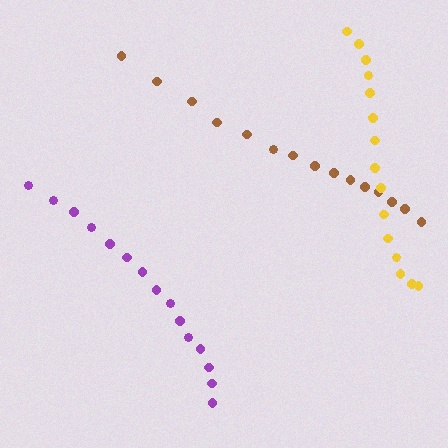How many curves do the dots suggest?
There are 3 distinct paths.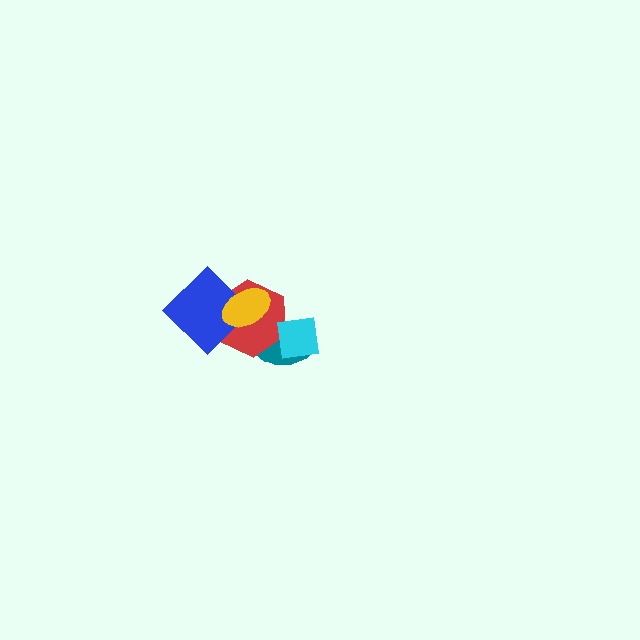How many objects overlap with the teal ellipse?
2 objects overlap with the teal ellipse.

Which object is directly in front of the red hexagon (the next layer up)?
The cyan square is directly in front of the red hexagon.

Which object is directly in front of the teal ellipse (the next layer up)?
The red hexagon is directly in front of the teal ellipse.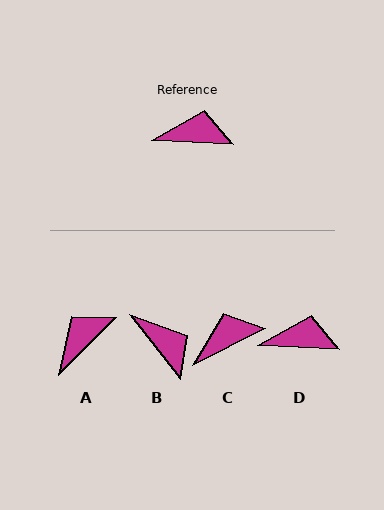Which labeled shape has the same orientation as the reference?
D.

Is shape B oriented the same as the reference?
No, it is off by about 49 degrees.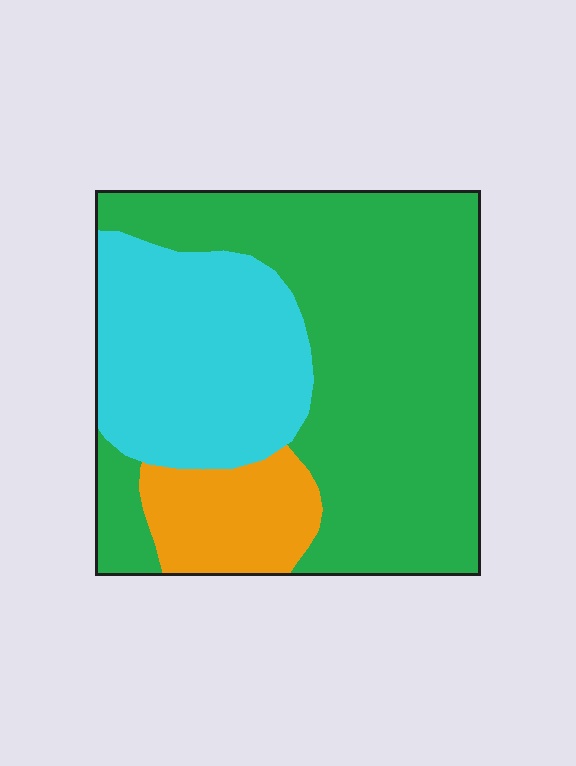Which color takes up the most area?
Green, at roughly 60%.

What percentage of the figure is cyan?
Cyan takes up between a sixth and a third of the figure.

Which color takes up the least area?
Orange, at roughly 10%.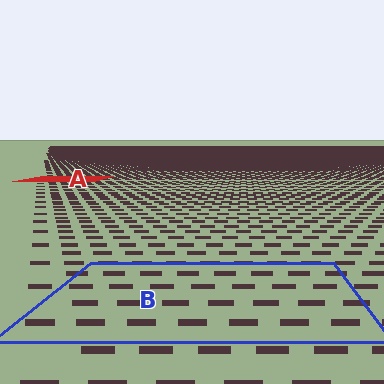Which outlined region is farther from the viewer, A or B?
Region A is farther from the viewer — the texture elements inside it appear smaller and more densely packed.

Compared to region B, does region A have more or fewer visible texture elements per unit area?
Region A has more texture elements per unit area — they are packed more densely because it is farther away.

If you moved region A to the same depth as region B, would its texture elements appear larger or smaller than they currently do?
They would appear larger. At a closer depth, the same texture elements are projected at a bigger on-screen size.